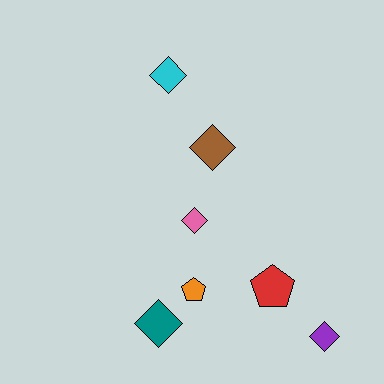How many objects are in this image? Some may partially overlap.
There are 7 objects.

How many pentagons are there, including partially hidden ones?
There are 2 pentagons.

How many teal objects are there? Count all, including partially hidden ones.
There is 1 teal object.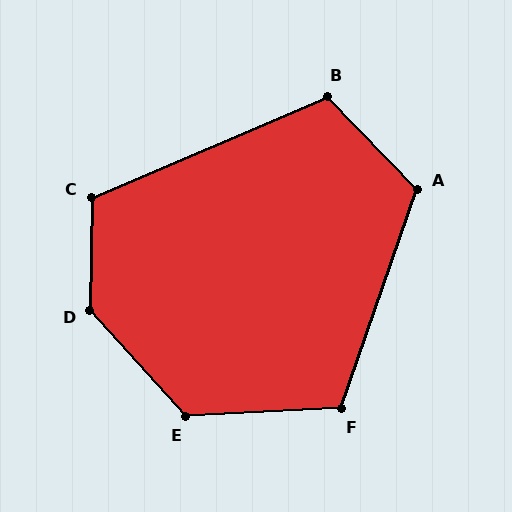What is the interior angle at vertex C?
Approximately 114 degrees (obtuse).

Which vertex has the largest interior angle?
D, at approximately 137 degrees.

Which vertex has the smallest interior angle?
B, at approximately 111 degrees.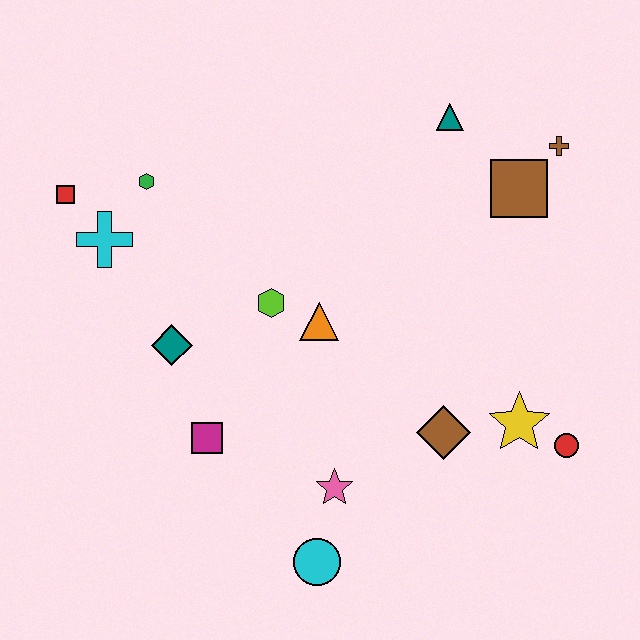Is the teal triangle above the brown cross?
Yes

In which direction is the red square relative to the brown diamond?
The red square is to the left of the brown diamond.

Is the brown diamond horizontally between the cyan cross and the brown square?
Yes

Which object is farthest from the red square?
The red circle is farthest from the red square.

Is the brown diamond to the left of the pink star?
No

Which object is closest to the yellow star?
The red circle is closest to the yellow star.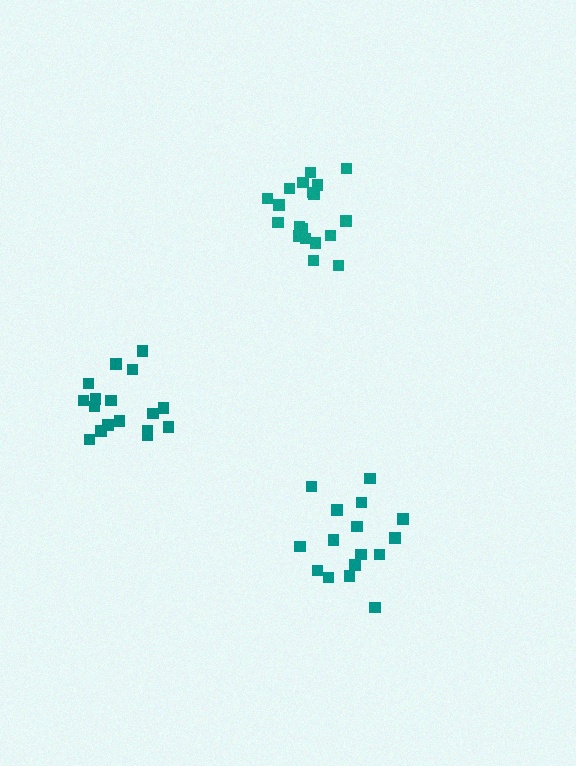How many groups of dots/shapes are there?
There are 3 groups.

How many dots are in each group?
Group 1: 19 dots, Group 2: 17 dots, Group 3: 16 dots (52 total).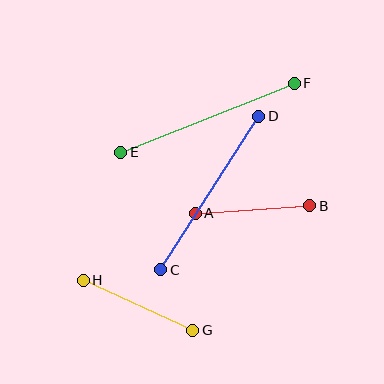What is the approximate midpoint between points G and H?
The midpoint is at approximately (138, 305) pixels.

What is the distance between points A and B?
The distance is approximately 115 pixels.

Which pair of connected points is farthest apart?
Points E and F are farthest apart.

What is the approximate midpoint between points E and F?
The midpoint is at approximately (207, 118) pixels.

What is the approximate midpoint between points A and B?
The midpoint is at approximately (252, 209) pixels.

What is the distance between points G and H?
The distance is approximately 121 pixels.